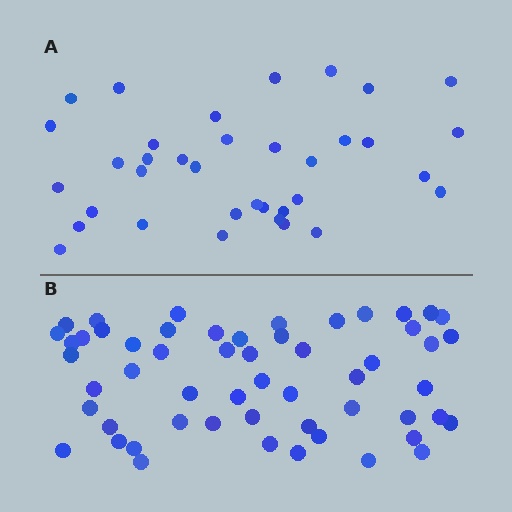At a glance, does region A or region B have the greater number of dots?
Region B (the bottom region) has more dots.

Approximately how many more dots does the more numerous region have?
Region B has approximately 20 more dots than region A.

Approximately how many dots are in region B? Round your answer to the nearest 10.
About 60 dots. (The exact count is 55, which rounds to 60.)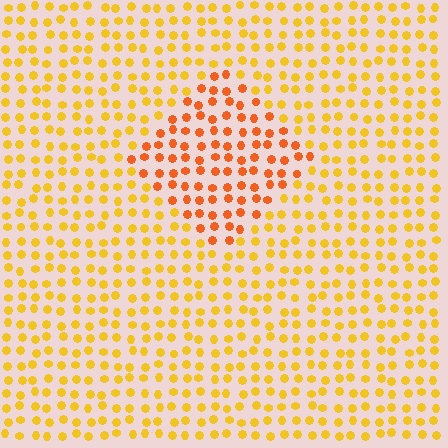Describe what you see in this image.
The image is filled with small yellow elements in a uniform arrangement. A diamond-shaped region is visible where the elements are tinted to a slightly different hue, forming a subtle color boundary.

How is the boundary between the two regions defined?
The boundary is defined purely by a slight shift in hue (about 30 degrees). Spacing, size, and orientation are identical on both sides.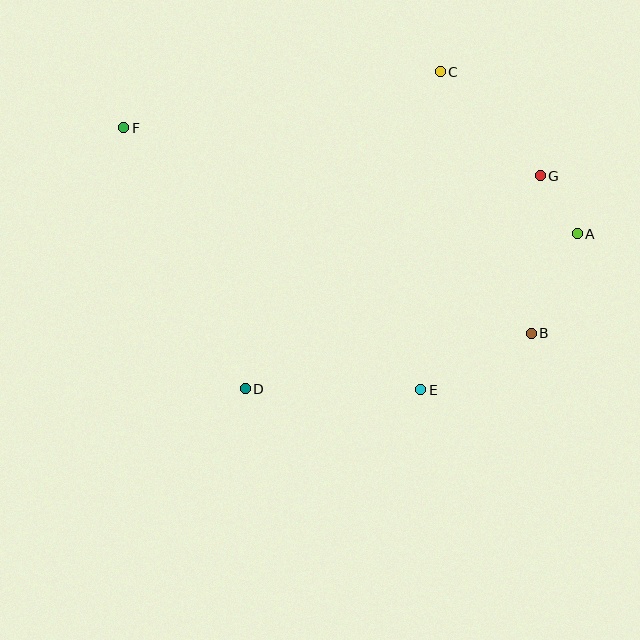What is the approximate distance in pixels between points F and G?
The distance between F and G is approximately 419 pixels.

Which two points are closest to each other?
Points A and G are closest to each other.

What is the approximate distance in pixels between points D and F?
The distance between D and F is approximately 288 pixels.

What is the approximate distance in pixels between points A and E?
The distance between A and E is approximately 221 pixels.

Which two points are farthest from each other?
Points A and F are farthest from each other.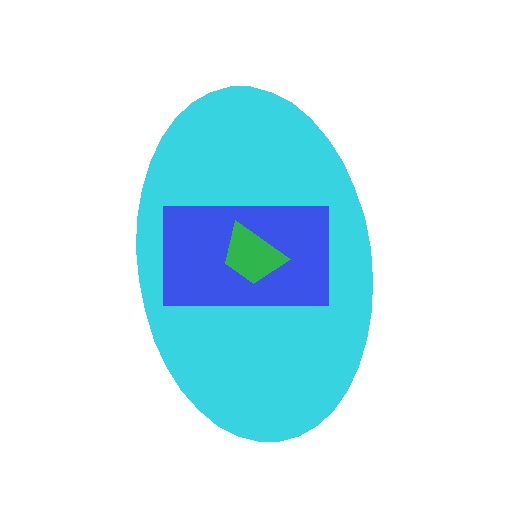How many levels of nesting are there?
3.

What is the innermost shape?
The green trapezoid.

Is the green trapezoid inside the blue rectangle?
Yes.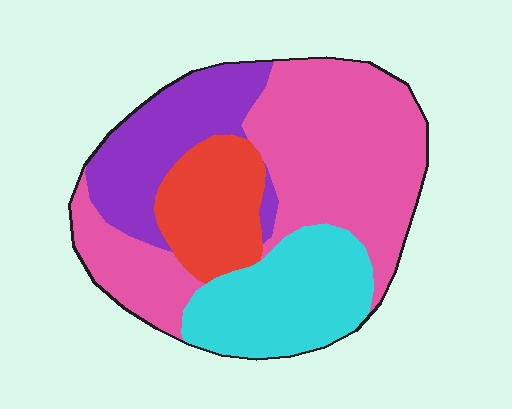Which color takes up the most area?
Pink, at roughly 45%.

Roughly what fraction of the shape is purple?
Purple covers roughly 20% of the shape.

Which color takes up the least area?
Red, at roughly 15%.